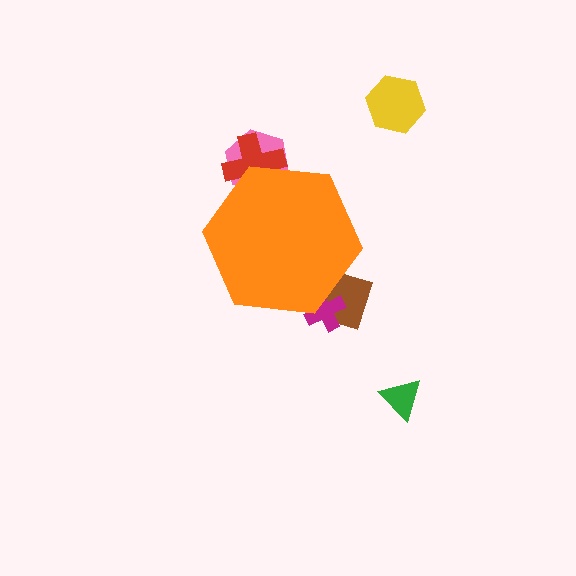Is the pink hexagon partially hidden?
Yes, the pink hexagon is partially hidden behind the orange hexagon.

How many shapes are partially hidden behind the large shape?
4 shapes are partially hidden.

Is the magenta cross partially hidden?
Yes, the magenta cross is partially hidden behind the orange hexagon.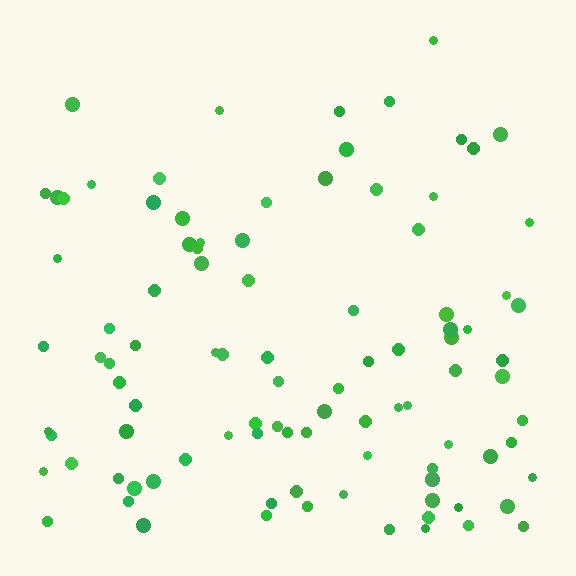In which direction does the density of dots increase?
From top to bottom, with the bottom side densest.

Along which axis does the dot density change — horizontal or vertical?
Vertical.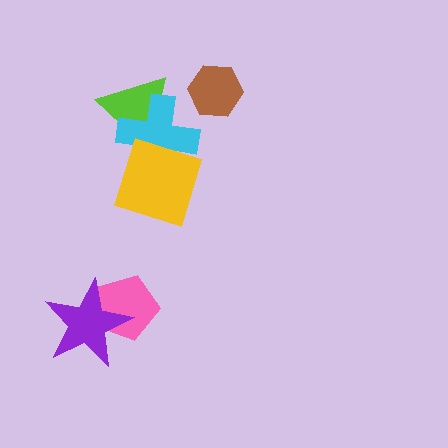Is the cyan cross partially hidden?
Yes, it is partially covered by another shape.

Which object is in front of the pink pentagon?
The purple star is in front of the pink pentagon.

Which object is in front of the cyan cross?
The yellow diamond is in front of the cyan cross.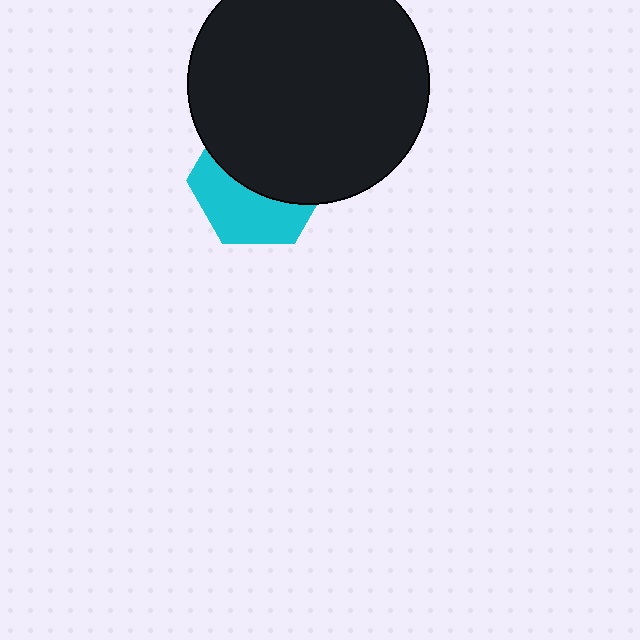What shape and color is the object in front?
The object in front is a black circle.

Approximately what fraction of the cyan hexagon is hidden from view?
Roughly 56% of the cyan hexagon is hidden behind the black circle.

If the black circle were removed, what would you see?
You would see the complete cyan hexagon.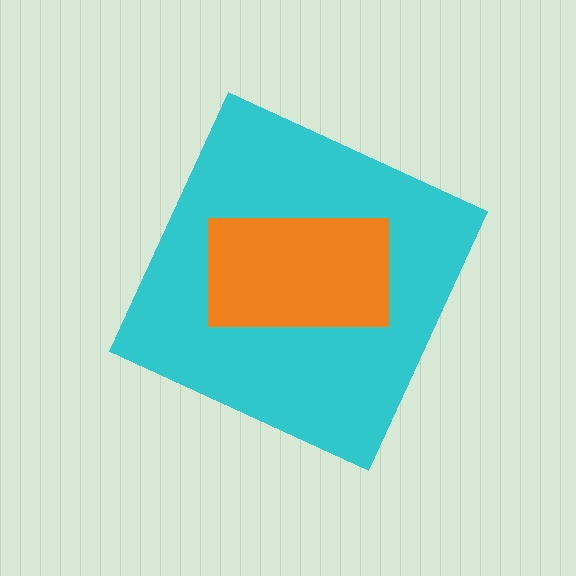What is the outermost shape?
The cyan diamond.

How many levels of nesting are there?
2.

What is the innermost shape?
The orange rectangle.